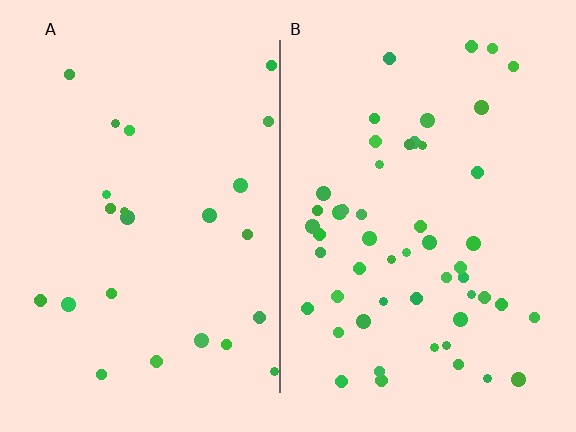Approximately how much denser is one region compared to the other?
Approximately 2.2× — region B over region A.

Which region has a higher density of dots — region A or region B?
B (the right).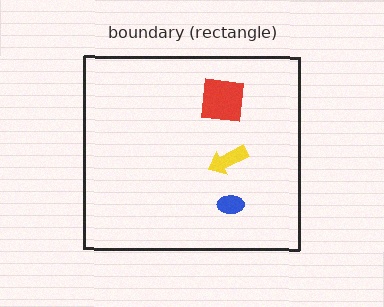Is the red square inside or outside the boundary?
Inside.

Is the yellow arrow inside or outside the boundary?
Inside.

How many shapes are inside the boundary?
3 inside, 0 outside.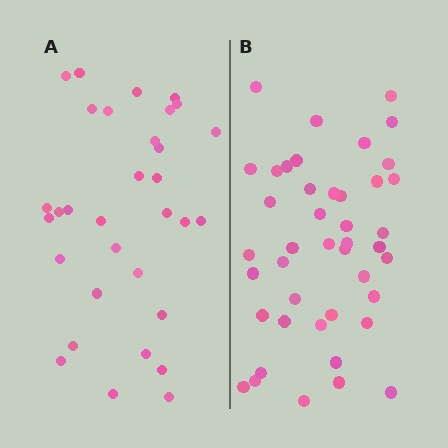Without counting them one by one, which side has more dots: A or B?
Region B (the right region) has more dots.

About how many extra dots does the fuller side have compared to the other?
Region B has roughly 12 or so more dots than region A.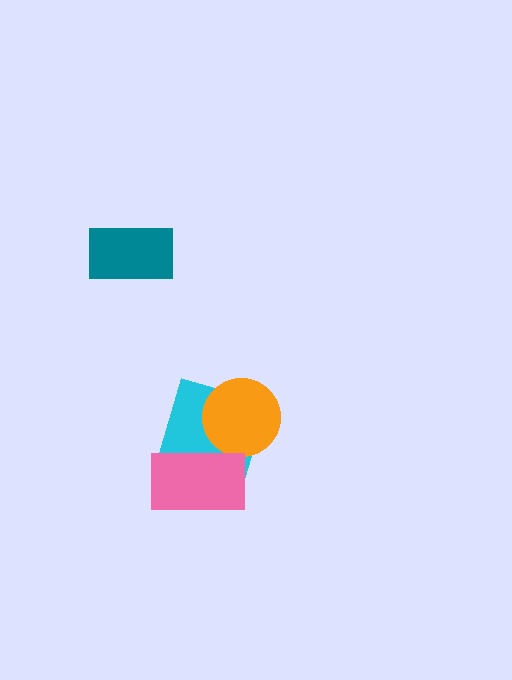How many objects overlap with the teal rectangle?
0 objects overlap with the teal rectangle.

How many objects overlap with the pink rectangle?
1 object overlaps with the pink rectangle.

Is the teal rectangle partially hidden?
No, no other shape covers it.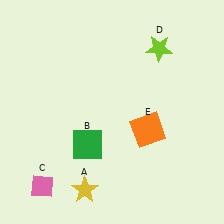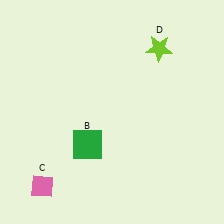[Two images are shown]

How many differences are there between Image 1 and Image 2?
There are 2 differences between the two images.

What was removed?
The yellow star (A), the orange square (E) were removed in Image 2.